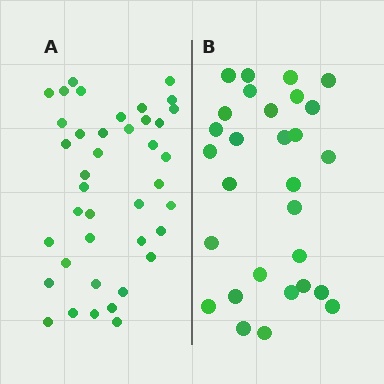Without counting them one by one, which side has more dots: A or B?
Region A (the left region) has more dots.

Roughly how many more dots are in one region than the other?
Region A has roughly 12 or so more dots than region B.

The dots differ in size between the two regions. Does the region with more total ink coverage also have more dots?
No. Region B has more total ink coverage because its dots are larger, but region A actually contains more individual dots. Total area can be misleading — the number of items is what matters here.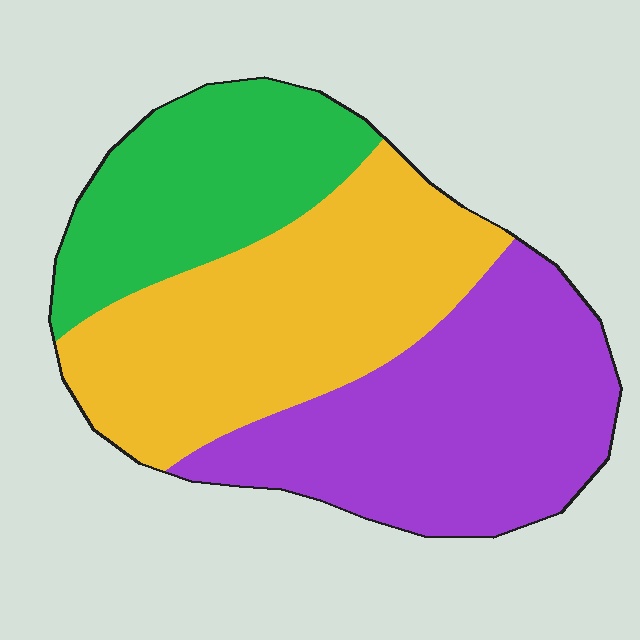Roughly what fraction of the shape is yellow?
Yellow takes up about three eighths (3/8) of the shape.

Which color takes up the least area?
Green, at roughly 25%.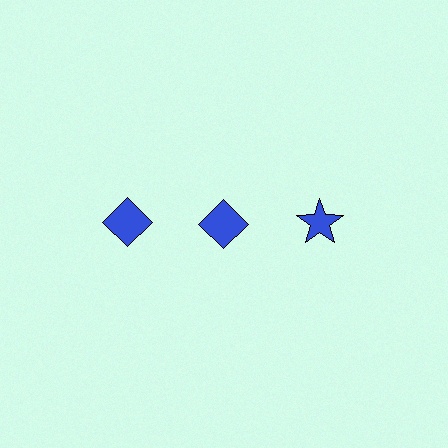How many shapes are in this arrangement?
There are 3 shapes arranged in a grid pattern.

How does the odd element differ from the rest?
It has a different shape: star instead of diamond.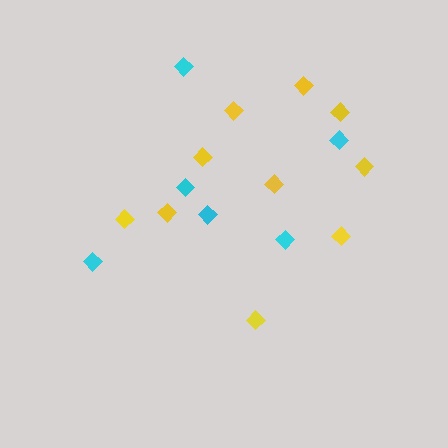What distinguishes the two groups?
There are 2 groups: one group of cyan diamonds (6) and one group of yellow diamonds (10).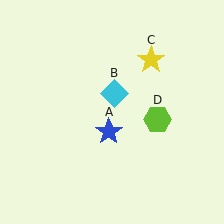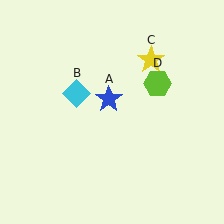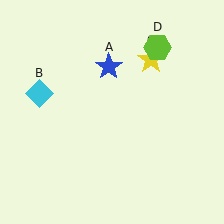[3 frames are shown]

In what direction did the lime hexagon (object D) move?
The lime hexagon (object D) moved up.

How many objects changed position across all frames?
3 objects changed position: blue star (object A), cyan diamond (object B), lime hexagon (object D).